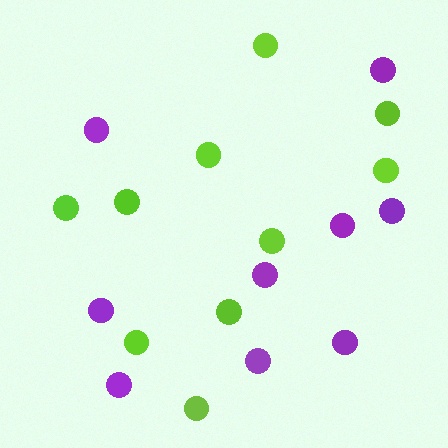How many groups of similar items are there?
There are 2 groups: one group of lime circles (10) and one group of purple circles (9).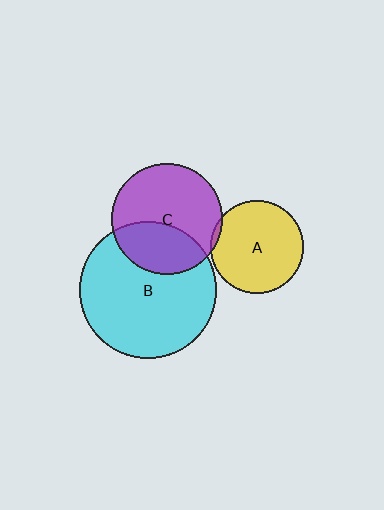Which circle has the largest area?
Circle B (cyan).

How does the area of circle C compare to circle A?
Approximately 1.4 times.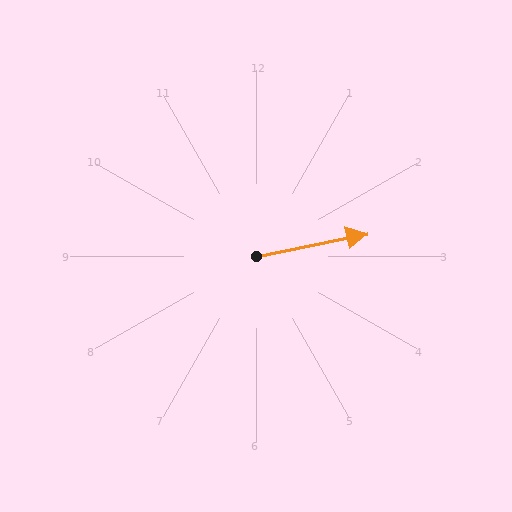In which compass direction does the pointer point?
East.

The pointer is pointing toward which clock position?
Roughly 3 o'clock.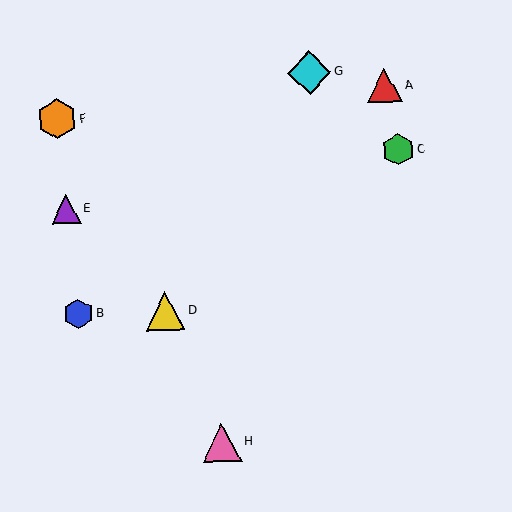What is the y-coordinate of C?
Object C is at y≈150.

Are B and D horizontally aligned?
Yes, both are at y≈314.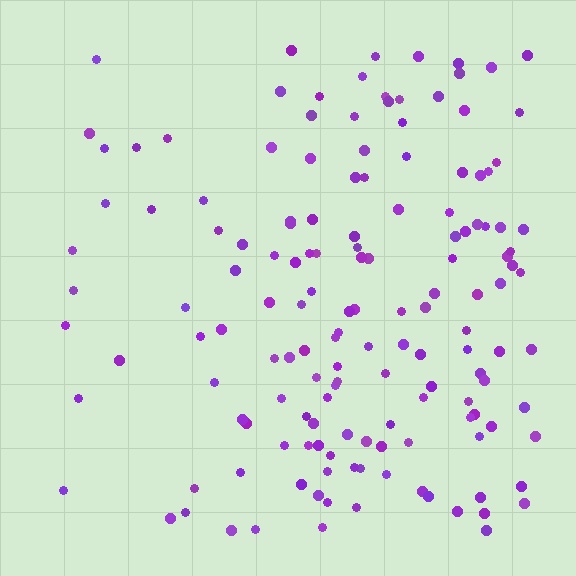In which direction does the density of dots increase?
From left to right, with the right side densest.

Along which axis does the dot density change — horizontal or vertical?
Horizontal.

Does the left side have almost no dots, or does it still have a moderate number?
Still a moderate number, just noticeably fewer than the right.